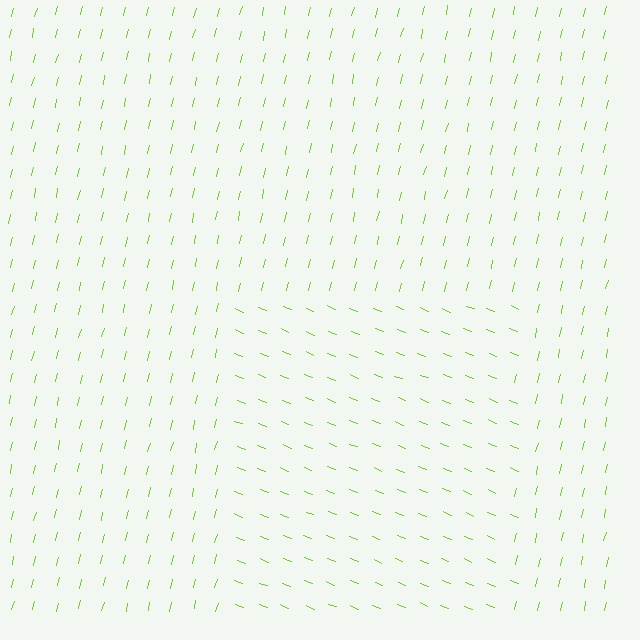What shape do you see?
I see a rectangle.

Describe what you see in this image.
The image is filled with small lime line segments. A rectangle region in the image has lines oriented differently from the surrounding lines, creating a visible texture boundary.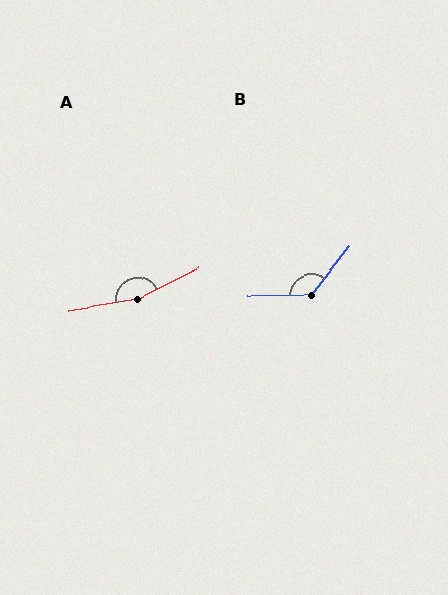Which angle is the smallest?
B, at approximately 128 degrees.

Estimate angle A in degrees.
Approximately 162 degrees.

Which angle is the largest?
A, at approximately 162 degrees.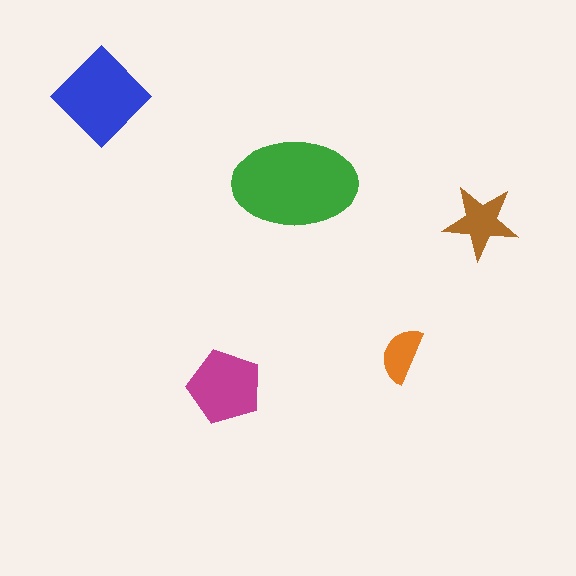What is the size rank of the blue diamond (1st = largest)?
2nd.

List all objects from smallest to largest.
The orange semicircle, the brown star, the magenta pentagon, the blue diamond, the green ellipse.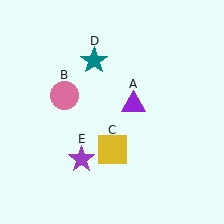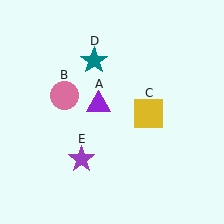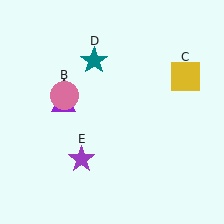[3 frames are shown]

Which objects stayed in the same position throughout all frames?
Pink circle (object B) and teal star (object D) and purple star (object E) remained stationary.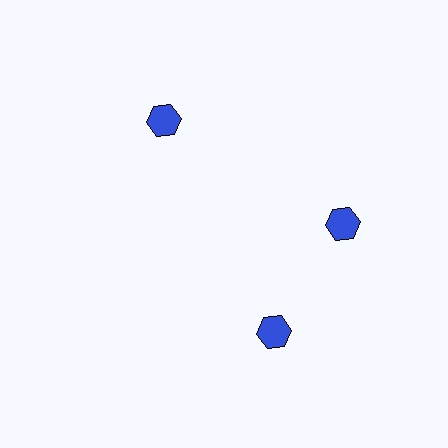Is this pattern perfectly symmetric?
No. The 3 blue hexagons are arranged in a ring, but one element near the 7 o'clock position is rotated out of alignment along the ring, breaking the 3-fold rotational symmetry.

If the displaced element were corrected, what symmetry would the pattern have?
It would have 3-fold rotational symmetry — the pattern would map onto itself every 120 degrees.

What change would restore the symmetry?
The symmetry would be restored by rotating it back into even spacing with its neighbors so that all 3 hexagons sit at equal angles and equal distance from the center.